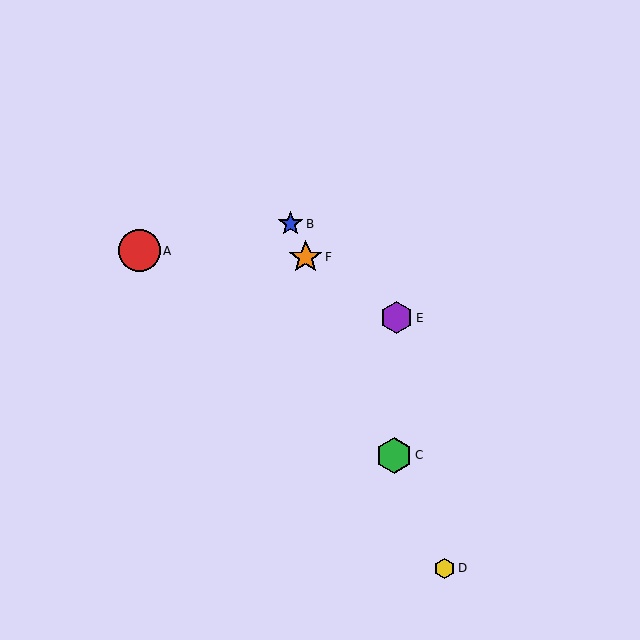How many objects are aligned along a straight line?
4 objects (B, C, D, F) are aligned along a straight line.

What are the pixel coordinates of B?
Object B is at (291, 224).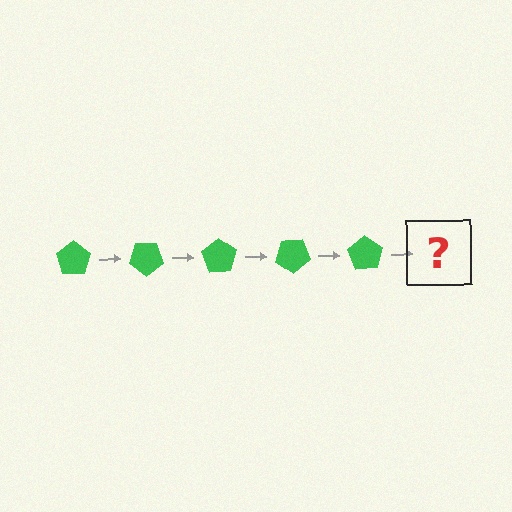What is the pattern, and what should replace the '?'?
The pattern is that the pentagon rotates 35 degrees each step. The '?' should be a green pentagon rotated 175 degrees.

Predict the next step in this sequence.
The next step is a green pentagon rotated 175 degrees.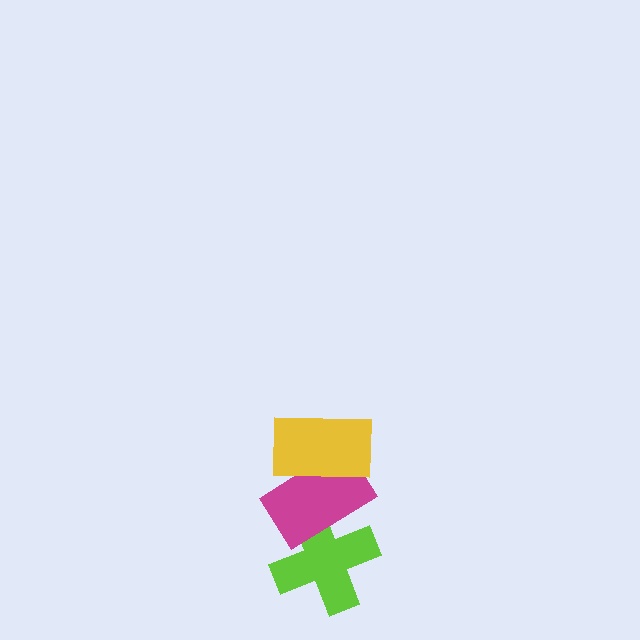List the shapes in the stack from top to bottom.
From top to bottom: the yellow rectangle, the magenta rectangle, the lime cross.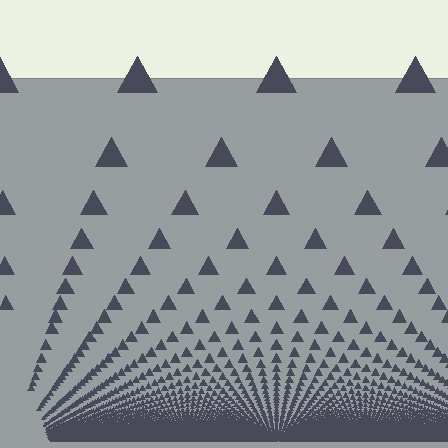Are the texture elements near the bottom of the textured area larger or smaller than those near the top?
Smaller. The gradient is inverted — elements near the bottom are smaller and denser.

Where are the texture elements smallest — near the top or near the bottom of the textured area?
Near the bottom.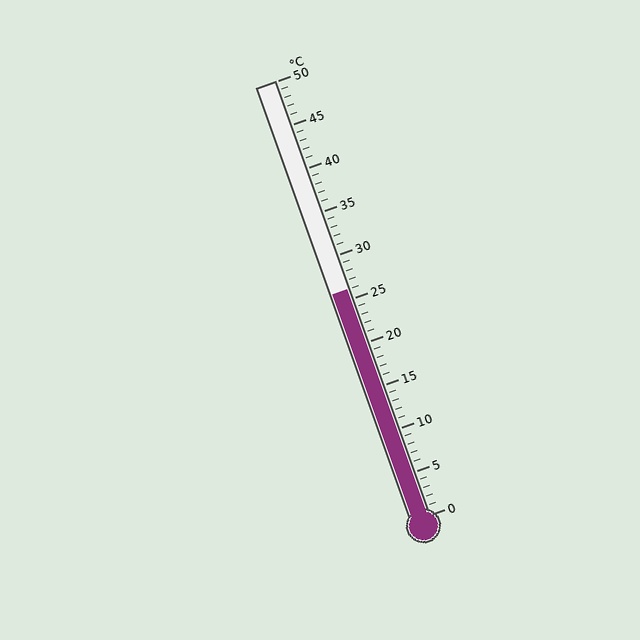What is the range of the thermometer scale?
The thermometer scale ranges from 0°C to 50°C.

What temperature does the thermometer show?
The thermometer shows approximately 26°C.